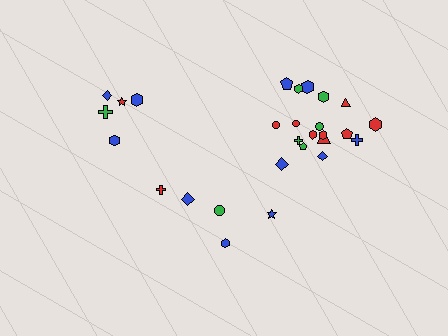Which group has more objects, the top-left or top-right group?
The top-right group.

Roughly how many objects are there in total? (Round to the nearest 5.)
Roughly 30 objects in total.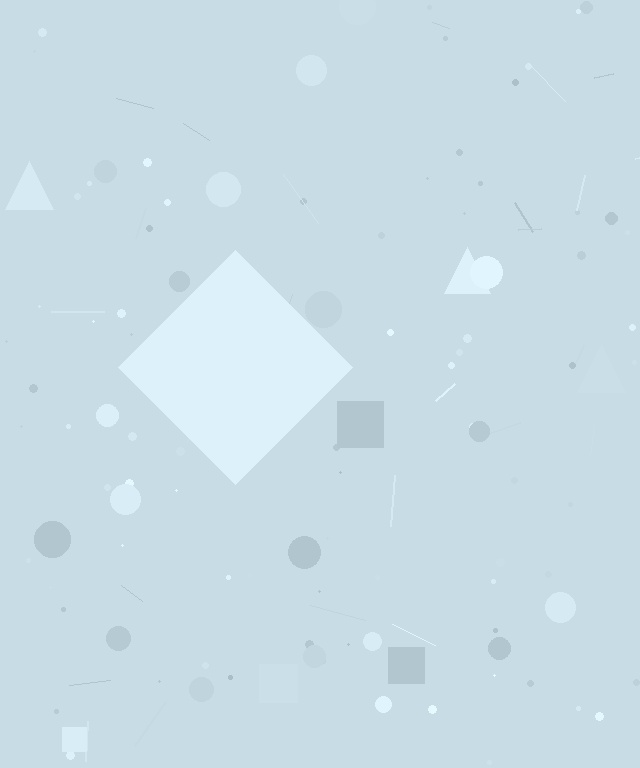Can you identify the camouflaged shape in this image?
The camouflaged shape is a diamond.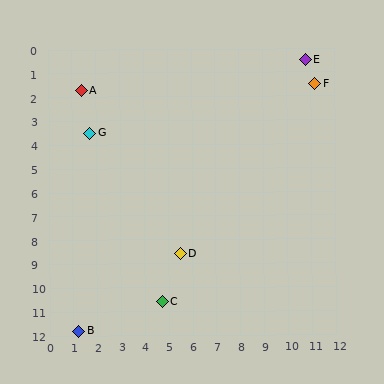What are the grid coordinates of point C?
Point C is at approximately (4.7, 10.6).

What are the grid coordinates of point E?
Point E is at approximately (10.8, 0.5).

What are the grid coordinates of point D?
Point D is at approximately (5.5, 8.6).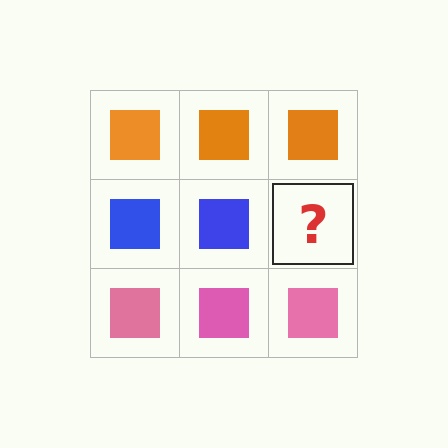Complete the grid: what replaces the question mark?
The question mark should be replaced with a blue square.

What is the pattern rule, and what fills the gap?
The rule is that each row has a consistent color. The gap should be filled with a blue square.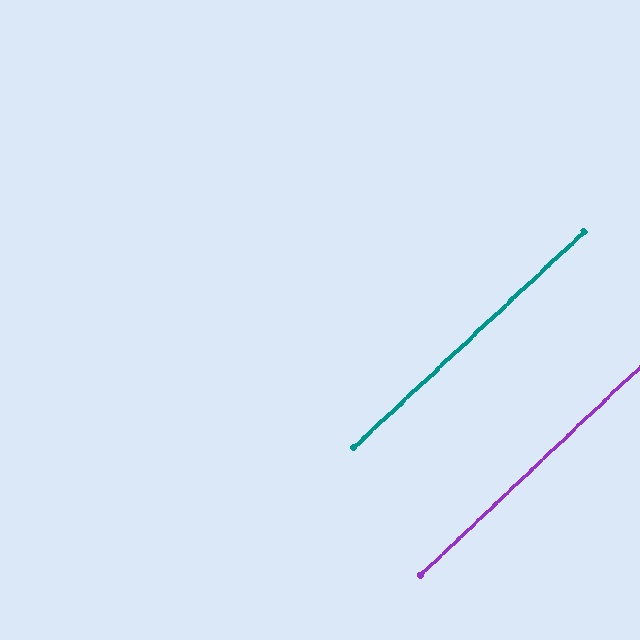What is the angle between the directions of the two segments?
Approximately 0 degrees.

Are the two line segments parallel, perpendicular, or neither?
Parallel — their directions differ by only 0.4°.